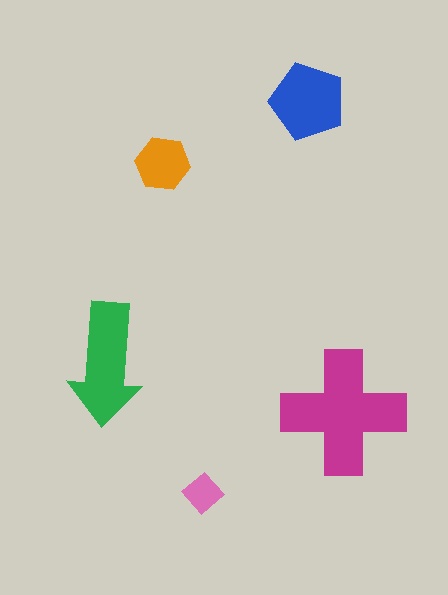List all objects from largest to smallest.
The magenta cross, the green arrow, the blue pentagon, the orange hexagon, the pink diamond.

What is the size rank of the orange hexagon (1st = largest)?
4th.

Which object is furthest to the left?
The green arrow is leftmost.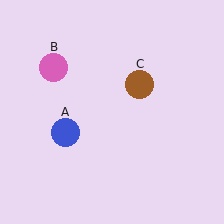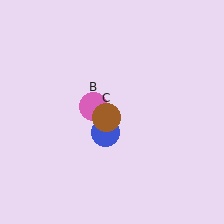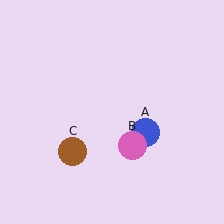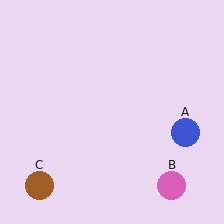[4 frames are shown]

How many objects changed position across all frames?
3 objects changed position: blue circle (object A), pink circle (object B), brown circle (object C).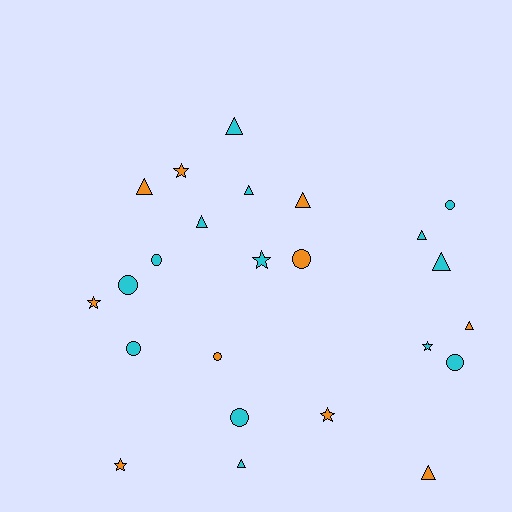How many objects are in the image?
There are 24 objects.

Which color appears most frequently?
Cyan, with 14 objects.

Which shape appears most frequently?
Triangle, with 10 objects.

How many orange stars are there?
There are 4 orange stars.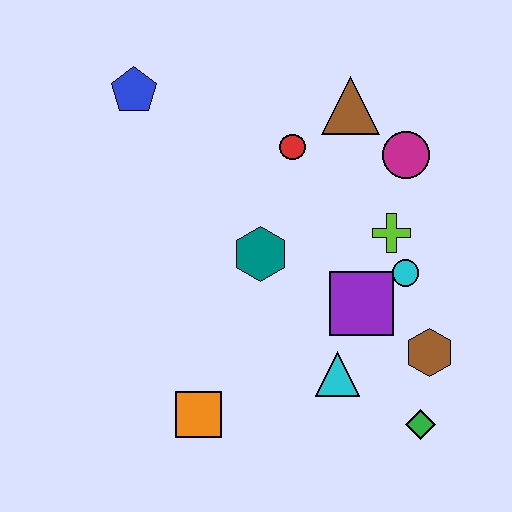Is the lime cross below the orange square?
No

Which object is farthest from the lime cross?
The blue pentagon is farthest from the lime cross.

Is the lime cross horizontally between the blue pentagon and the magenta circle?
Yes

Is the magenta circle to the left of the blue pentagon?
No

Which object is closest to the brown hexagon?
The green diamond is closest to the brown hexagon.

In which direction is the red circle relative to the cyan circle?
The red circle is above the cyan circle.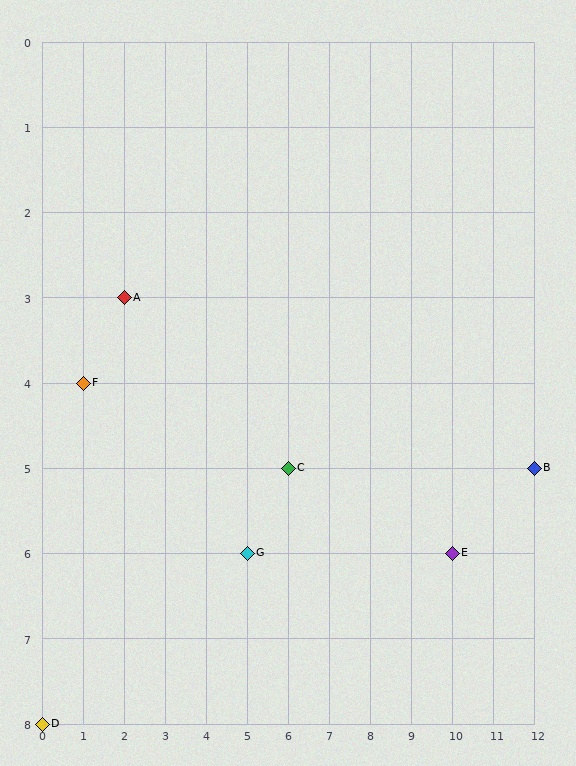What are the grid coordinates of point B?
Point B is at grid coordinates (12, 5).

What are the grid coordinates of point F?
Point F is at grid coordinates (1, 4).